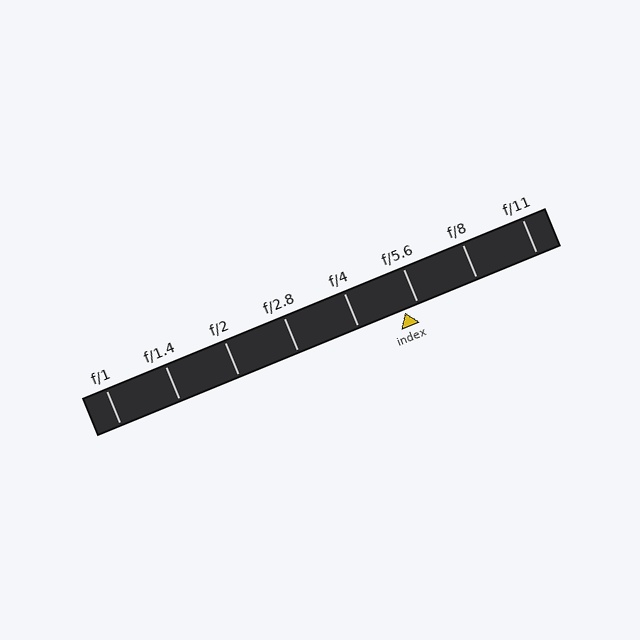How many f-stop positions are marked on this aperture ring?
There are 8 f-stop positions marked.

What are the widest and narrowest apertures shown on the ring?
The widest aperture shown is f/1 and the narrowest is f/11.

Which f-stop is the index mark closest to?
The index mark is closest to f/5.6.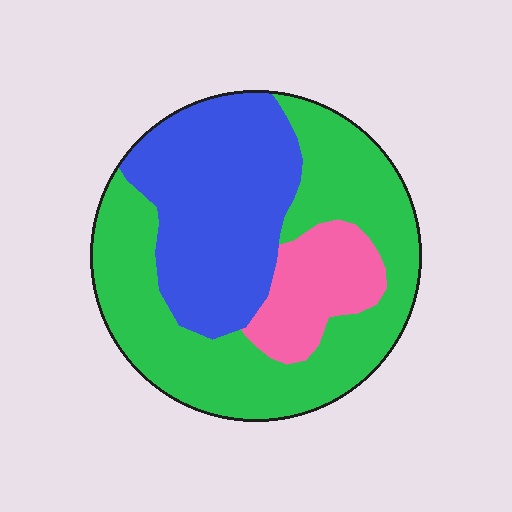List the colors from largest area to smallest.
From largest to smallest: green, blue, pink.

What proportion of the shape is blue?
Blue takes up between a third and a half of the shape.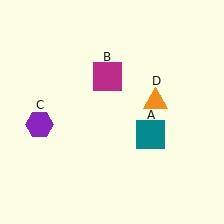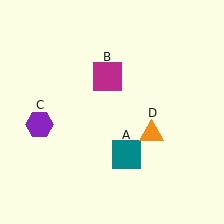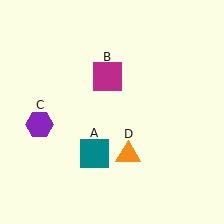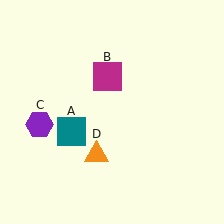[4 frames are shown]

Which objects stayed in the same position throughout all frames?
Magenta square (object B) and purple hexagon (object C) remained stationary.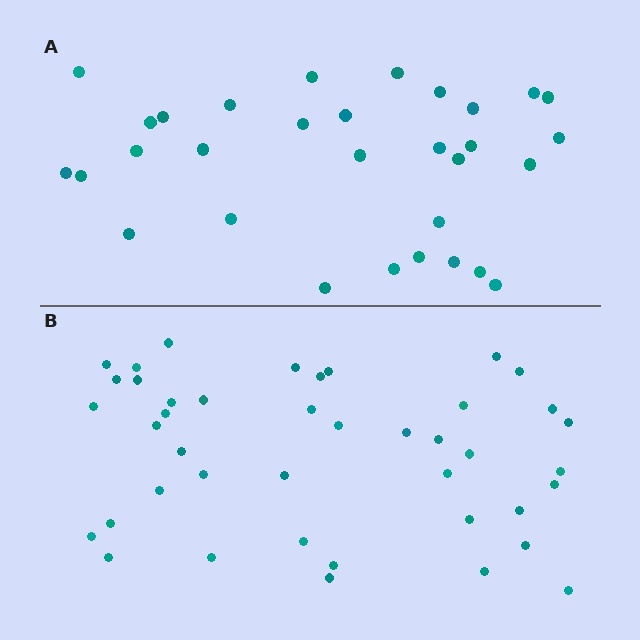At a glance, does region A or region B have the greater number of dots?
Region B (the bottom region) has more dots.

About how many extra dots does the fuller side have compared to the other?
Region B has roughly 12 or so more dots than region A.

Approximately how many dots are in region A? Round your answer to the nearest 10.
About 30 dots. (The exact count is 31, which rounds to 30.)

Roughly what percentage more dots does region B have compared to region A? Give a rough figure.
About 35% more.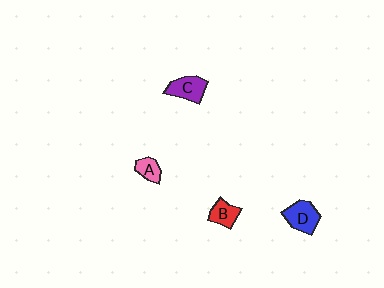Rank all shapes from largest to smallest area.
From largest to smallest: D (blue), C (purple), B (red), A (pink).